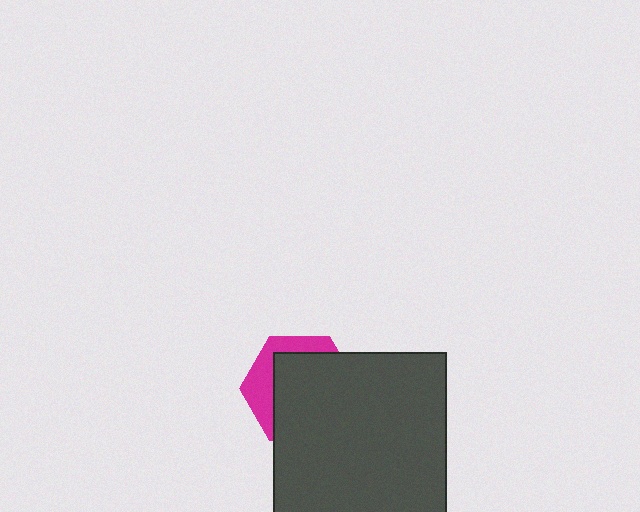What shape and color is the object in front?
The object in front is a dark gray square.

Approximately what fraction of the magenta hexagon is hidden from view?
Roughly 69% of the magenta hexagon is hidden behind the dark gray square.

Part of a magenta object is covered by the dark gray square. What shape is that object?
It is a hexagon.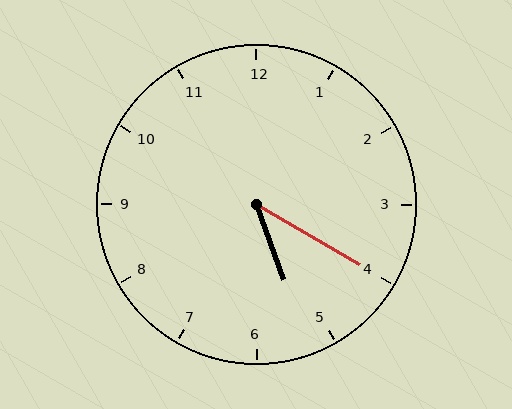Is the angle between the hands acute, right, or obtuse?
It is acute.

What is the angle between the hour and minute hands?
Approximately 40 degrees.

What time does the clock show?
5:20.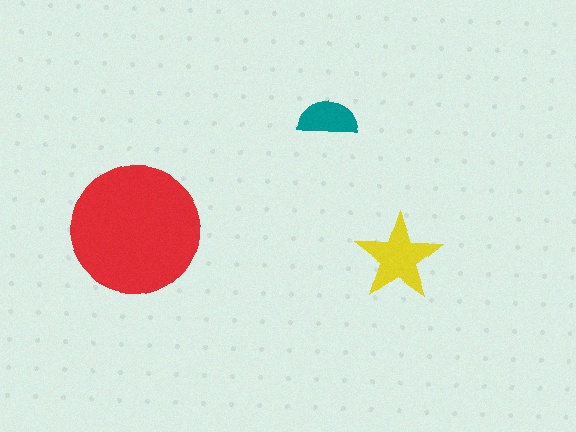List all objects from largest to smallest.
The red circle, the yellow star, the teal semicircle.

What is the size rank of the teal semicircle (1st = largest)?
3rd.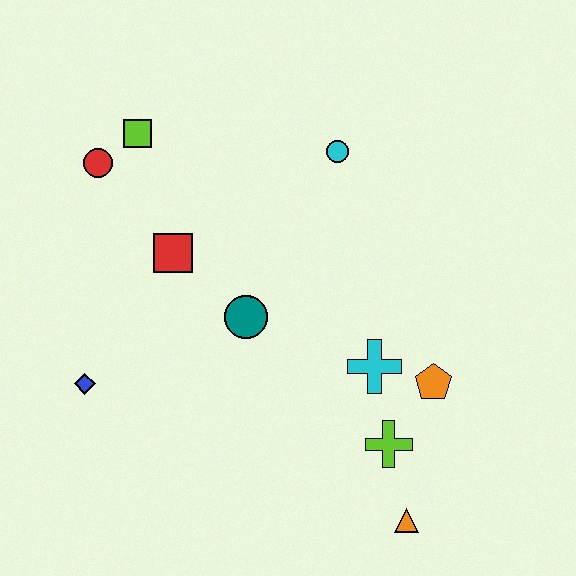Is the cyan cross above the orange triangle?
Yes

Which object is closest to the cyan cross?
The orange pentagon is closest to the cyan cross.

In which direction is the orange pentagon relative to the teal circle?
The orange pentagon is to the right of the teal circle.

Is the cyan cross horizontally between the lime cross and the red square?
Yes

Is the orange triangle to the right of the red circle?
Yes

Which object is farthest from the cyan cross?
The red circle is farthest from the cyan cross.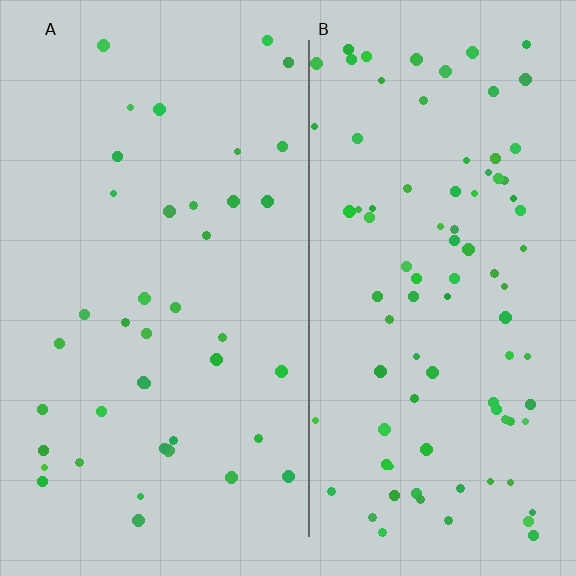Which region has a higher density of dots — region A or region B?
B (the right).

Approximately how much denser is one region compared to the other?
Approximately 2.2× — region B over region A.